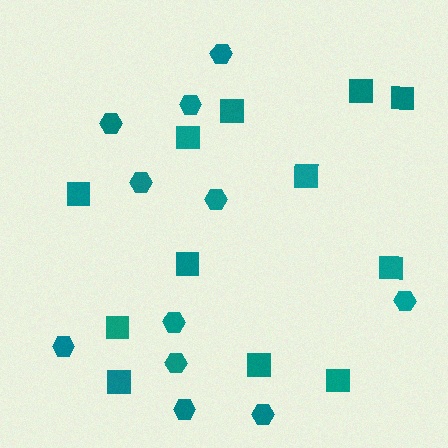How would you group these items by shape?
There are 2 groups: one group of hexagons (11) and one group of squares (12).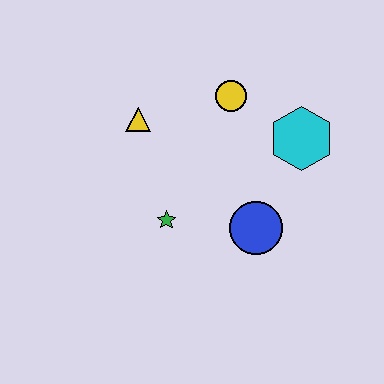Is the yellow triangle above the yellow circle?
No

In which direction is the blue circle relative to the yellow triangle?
The blue circle is to the right of the yellow triangle.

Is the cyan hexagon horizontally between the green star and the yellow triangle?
No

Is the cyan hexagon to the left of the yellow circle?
No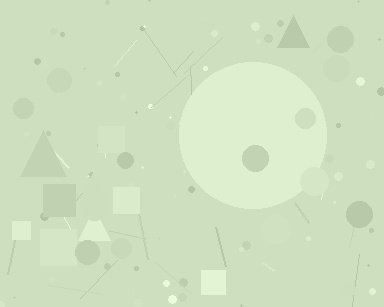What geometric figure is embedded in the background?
A circle is embedded in the background.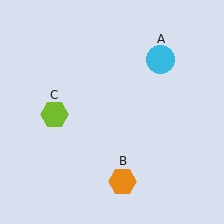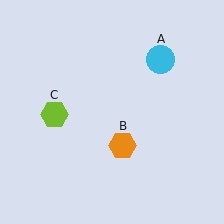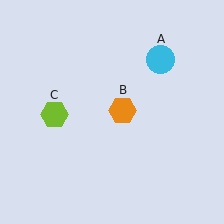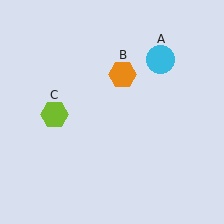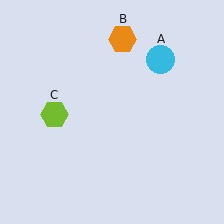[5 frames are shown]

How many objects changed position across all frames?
1 object changed position: orange hexagon (object B).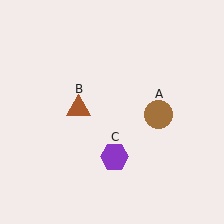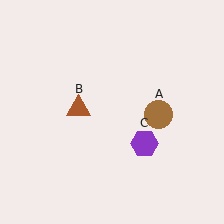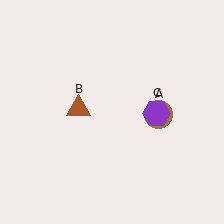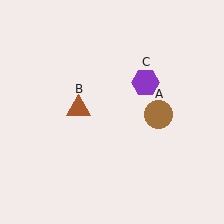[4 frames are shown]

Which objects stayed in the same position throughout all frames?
Brown circle (object A) and brown triangle (object B) remained stationary.